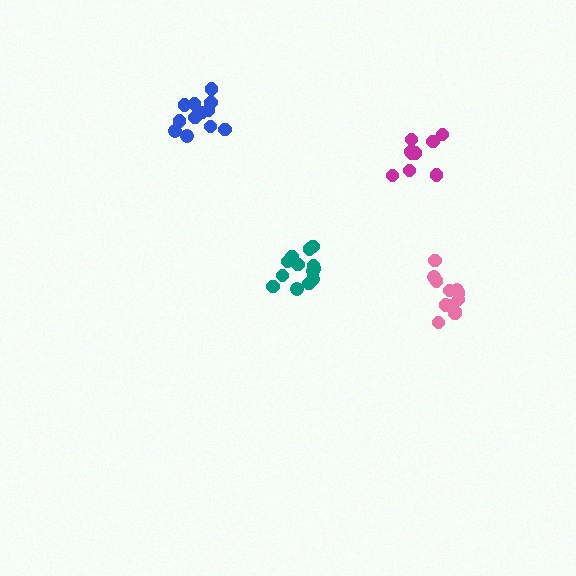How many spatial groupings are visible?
There are 4 spatial groupings.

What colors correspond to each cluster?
The clusters are colored: blue, magenta, pink, teal.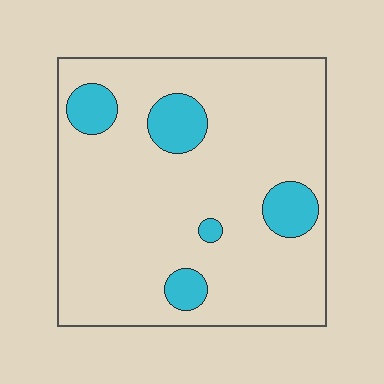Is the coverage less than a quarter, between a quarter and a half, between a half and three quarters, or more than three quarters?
Less than a quarter.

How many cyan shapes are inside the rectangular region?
5.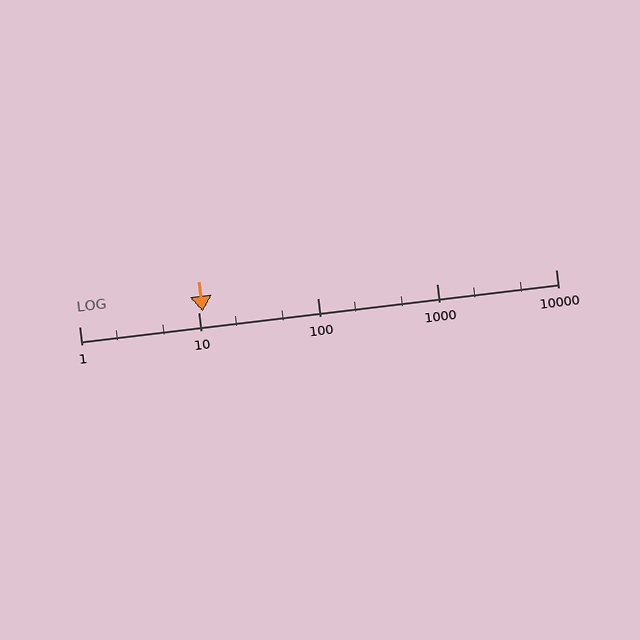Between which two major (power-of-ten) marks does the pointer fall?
The pointer is between 10 and 100.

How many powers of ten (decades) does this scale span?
The scale spans 4 decades, from 1 to 10000.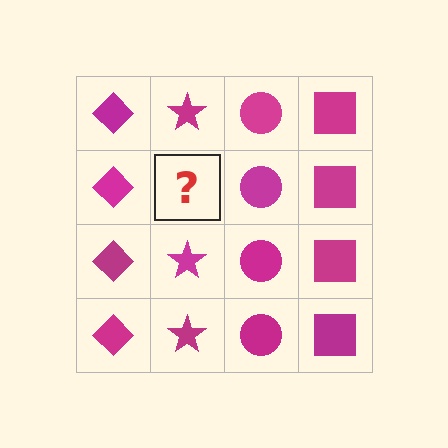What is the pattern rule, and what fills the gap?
The rule is that each column has a consistent shape. The gap should be filled with a magenta star.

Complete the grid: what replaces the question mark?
The question mark should be replaced with a magenta star.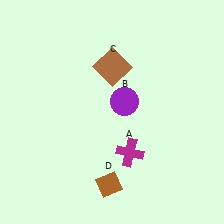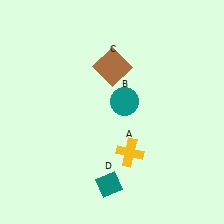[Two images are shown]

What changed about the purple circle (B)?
In Image 1, B is purple. In Image 2, it changed to teal.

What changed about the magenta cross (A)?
In Image 1, A is magenta. In Image 2, it changed to yellow.